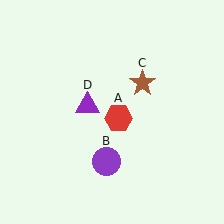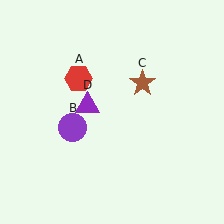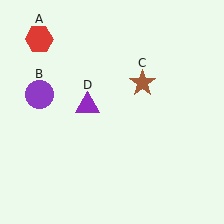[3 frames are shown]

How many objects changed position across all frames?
2 objects changed position: red hexagon (object A), purple circle (object B).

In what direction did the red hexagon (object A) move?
The red hexagon (object A) moved up and to the left.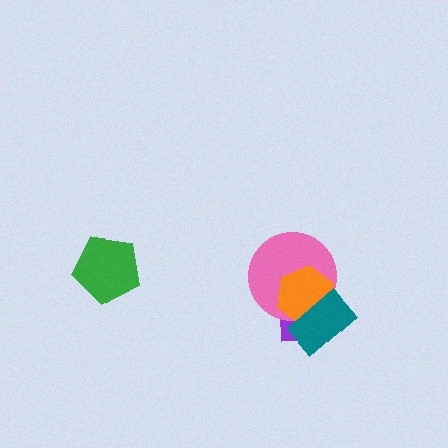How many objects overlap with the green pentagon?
0 objects overlap with the green pentagon.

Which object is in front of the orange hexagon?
The teal rectangle is in front of the orange hexagon.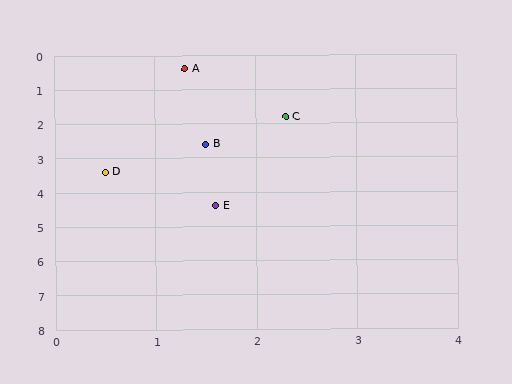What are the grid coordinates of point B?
Point B is at approximately (1.5, 2.6).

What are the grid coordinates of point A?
Point A is at approximately (1.3, 0.4).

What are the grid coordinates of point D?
Point D is at approximately (0.5, 3.4).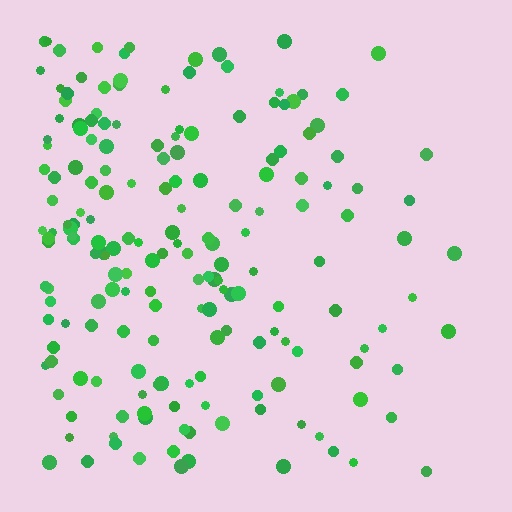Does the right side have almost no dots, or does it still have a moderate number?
Still a moderate number, just noticeably fewer than the left.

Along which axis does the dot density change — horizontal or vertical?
Horizontal.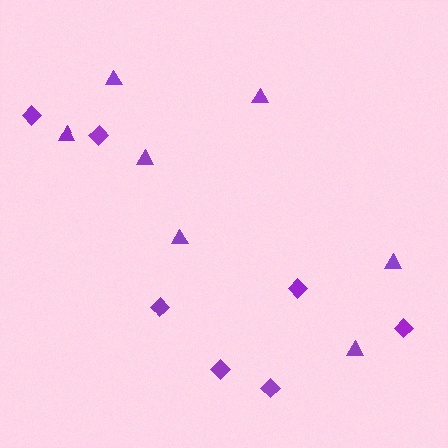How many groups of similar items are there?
There are 2 groups: one group of triangles (7) and one group of diamonds (7).